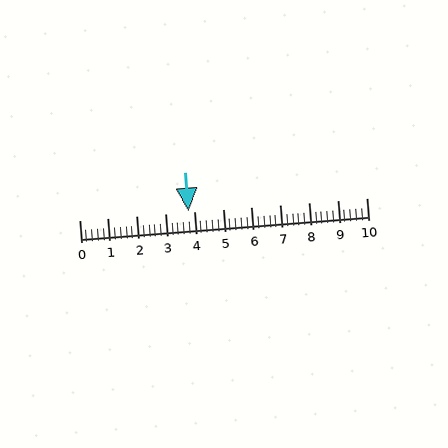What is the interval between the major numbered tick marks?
The major tick marks are spaced 1 units apart.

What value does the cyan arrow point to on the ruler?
The cyan arrow points to approximately 3.8.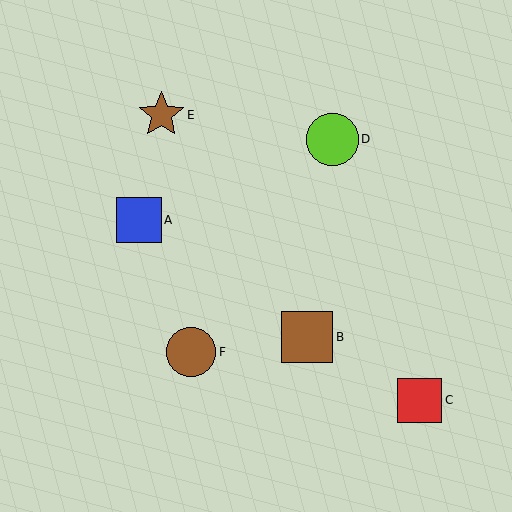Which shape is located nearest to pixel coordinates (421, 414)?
The red square (labeled C) at (420, 400) is nearest to that location.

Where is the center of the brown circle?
The center of the brown circle is at (191, 352).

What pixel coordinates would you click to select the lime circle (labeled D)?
Click at (332, 139) to select the lime circle D.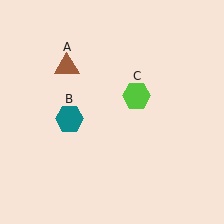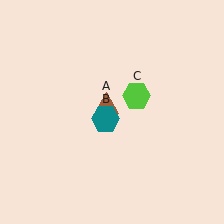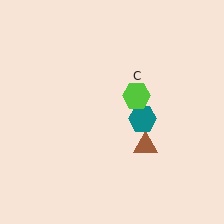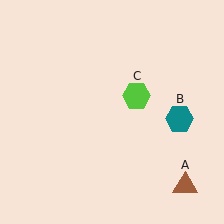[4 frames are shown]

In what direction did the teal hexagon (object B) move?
The teal hexagon (object B) moved right.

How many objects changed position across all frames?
2 objects changed position: brown triangle (object A), teal hexagon (object B).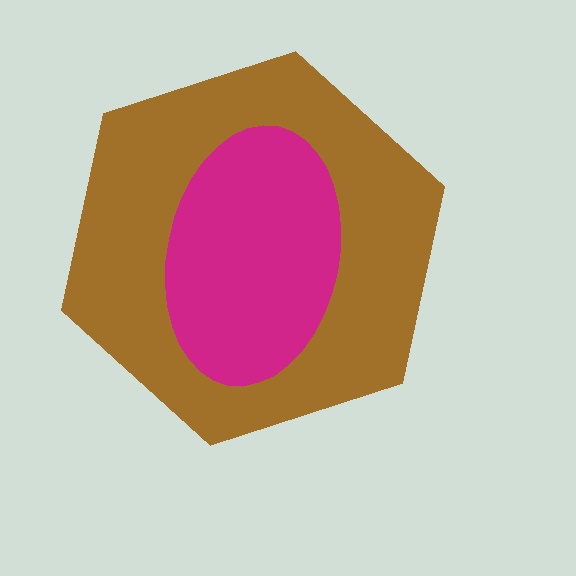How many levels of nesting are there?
2.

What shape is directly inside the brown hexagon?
The magenta ellipse.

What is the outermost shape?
The brown hexagon.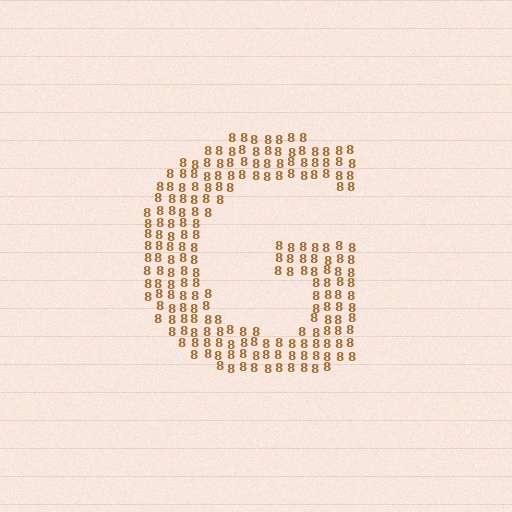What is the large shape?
The large shape is the letter G.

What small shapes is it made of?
It is made of small digit 8's.